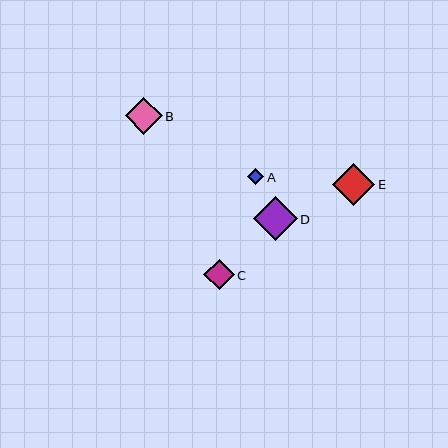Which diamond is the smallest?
Diamond A is the smallest with a size of approximately 17 pixels.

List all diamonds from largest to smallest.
From largest to smallest: D, E, B, C, A.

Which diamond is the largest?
Diamond D is the largest with a size of approximately 44 pixels.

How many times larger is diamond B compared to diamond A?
Diamond B is approximately 2.2 times the size of diamond A.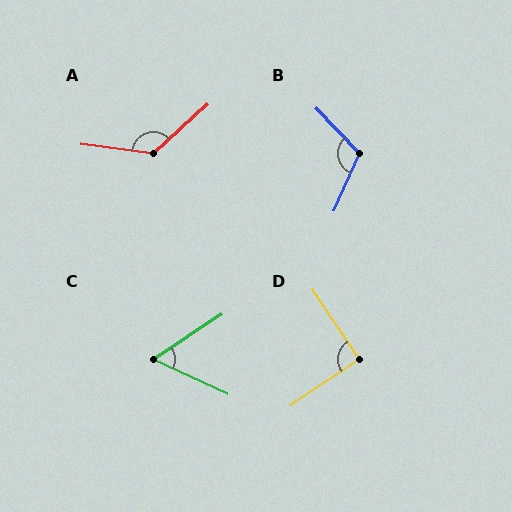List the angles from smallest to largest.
C (58°), D (90°), B (113°), A (130°).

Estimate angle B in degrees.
Approximately 113 degrees.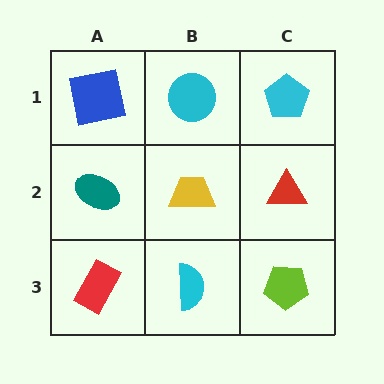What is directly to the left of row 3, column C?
A cyan semicircle.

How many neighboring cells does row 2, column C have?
3.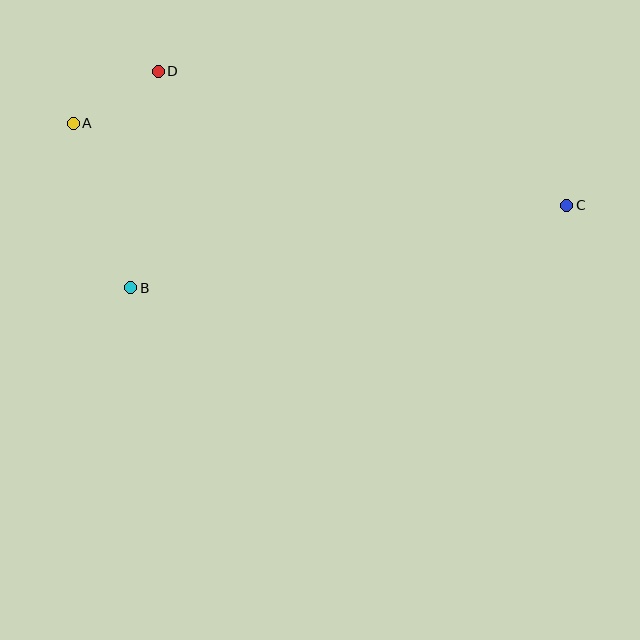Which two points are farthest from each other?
Points A and C are farthest from each other.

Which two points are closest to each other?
Points A and D are closest to each other.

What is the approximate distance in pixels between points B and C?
The distance between B and C is approximately 444 pixels.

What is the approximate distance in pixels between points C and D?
The distance between C and D is approximately 430 pixels.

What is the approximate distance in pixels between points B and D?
The distance between B and D is approximately 218 pixels.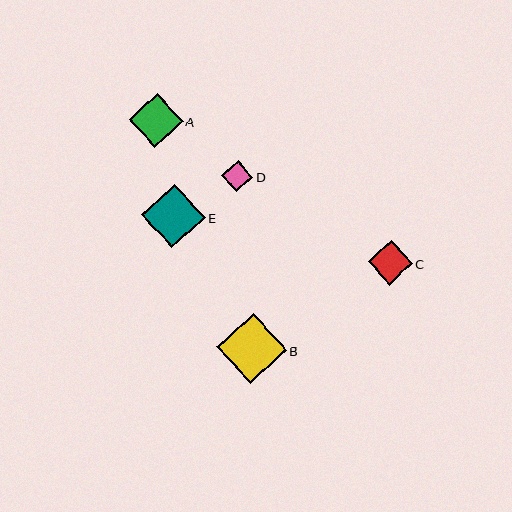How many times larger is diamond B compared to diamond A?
Diamond B is approximately 1.3 times the size of diamond A.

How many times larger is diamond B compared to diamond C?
Diamond B is approximately 1.6 times the size of diamond C.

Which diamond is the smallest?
Diamond D is the smallest with a size of approximately 31 pixels.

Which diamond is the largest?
Diamond B is the largest with a size of approximately 70 pixels.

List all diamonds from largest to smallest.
From largest to smallest: B, E, A, C, D.